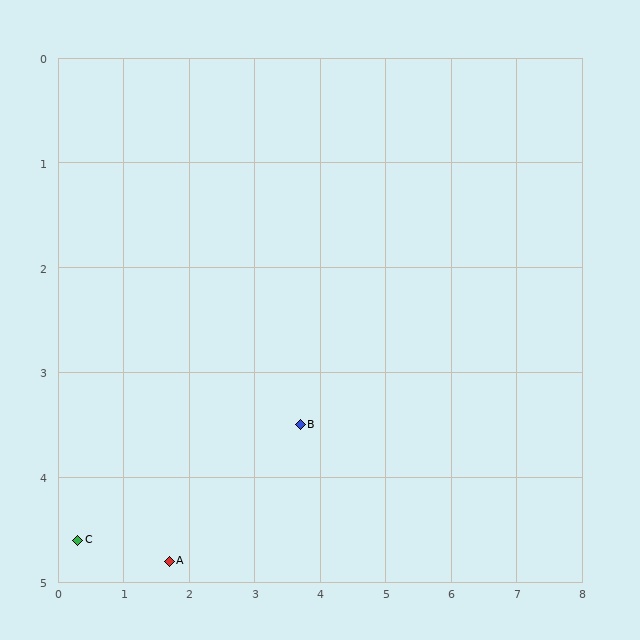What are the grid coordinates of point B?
Point B is at approximately (3.7, 3.5).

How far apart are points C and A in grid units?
Points C and A are about 1.4 grid units apart.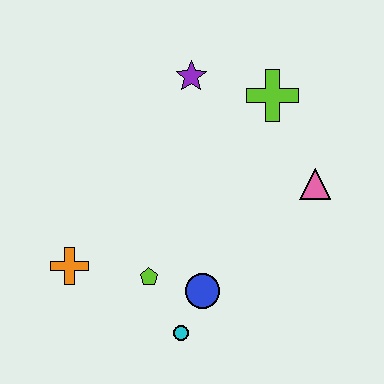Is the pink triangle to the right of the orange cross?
Yes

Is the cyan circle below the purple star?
Yes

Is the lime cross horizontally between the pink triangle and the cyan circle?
Yes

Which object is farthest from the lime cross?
The orange cross is farthest from the lime cross.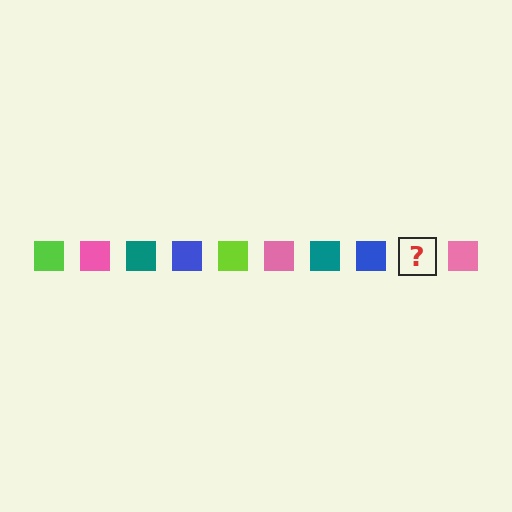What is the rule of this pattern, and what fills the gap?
The rule is that the pattern cycles through lime, pink, teal, blue squares. The gap should be filled with a lime square.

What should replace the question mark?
The question mark should be replaced with a lime square.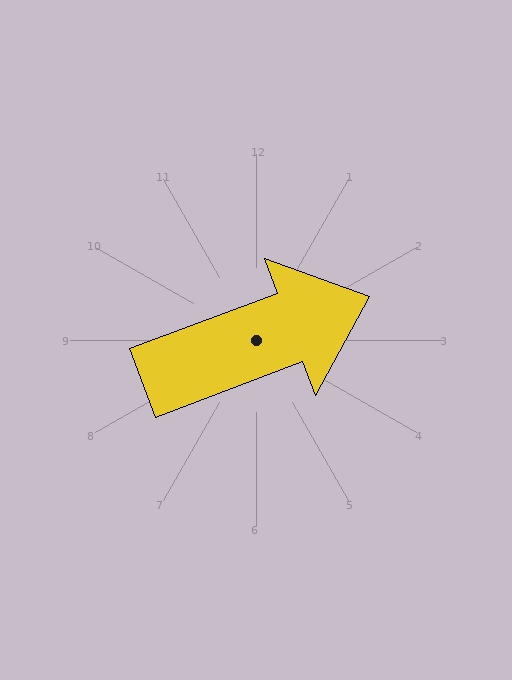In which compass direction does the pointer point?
East.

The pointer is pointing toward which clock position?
Roughly 2 o'clock.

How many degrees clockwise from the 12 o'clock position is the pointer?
Approximately 69 degrees.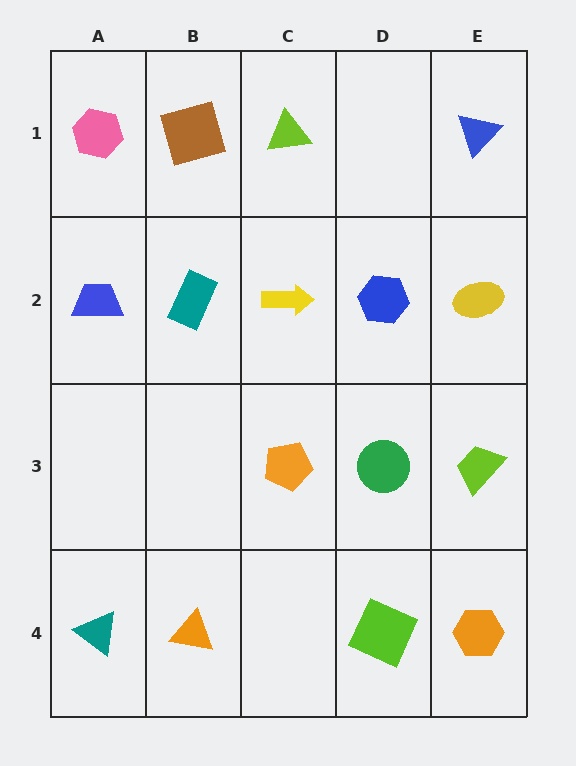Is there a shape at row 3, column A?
No, that cell is empty.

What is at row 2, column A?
A blue trapezoid.